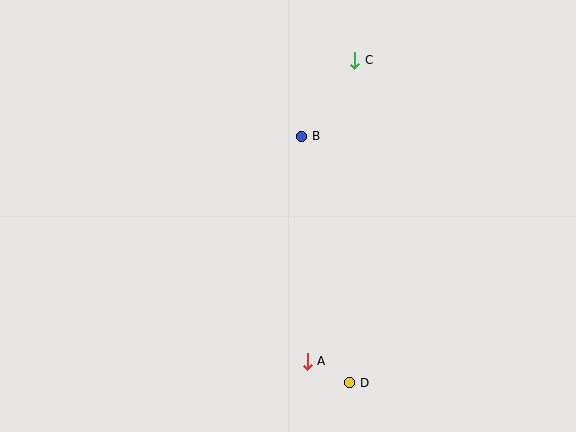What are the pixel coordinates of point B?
Point B is at (302, 136).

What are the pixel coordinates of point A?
Point A is at (307, 361).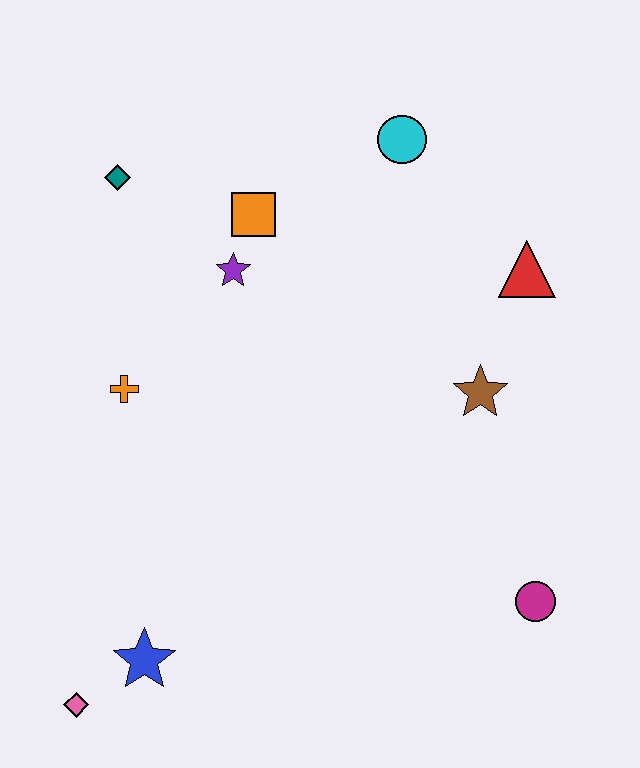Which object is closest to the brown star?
The red triangle is closest to the brown star.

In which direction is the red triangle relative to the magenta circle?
The red triangle is above the magenta circle.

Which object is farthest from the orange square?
The pink diamond is farthest from the orange square.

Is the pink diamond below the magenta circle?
Yes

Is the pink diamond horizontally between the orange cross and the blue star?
No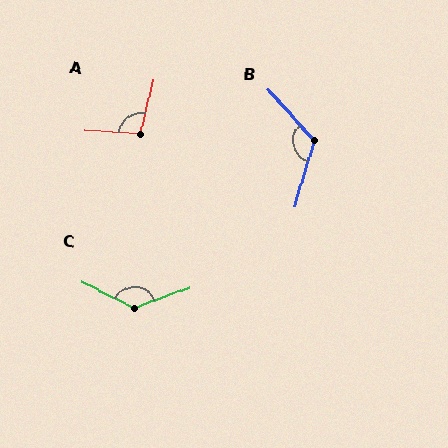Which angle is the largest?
C, at approximately 133 degrees.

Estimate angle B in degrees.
Approximately 120 degrees.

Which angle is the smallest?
A, at approximately 100 degrees.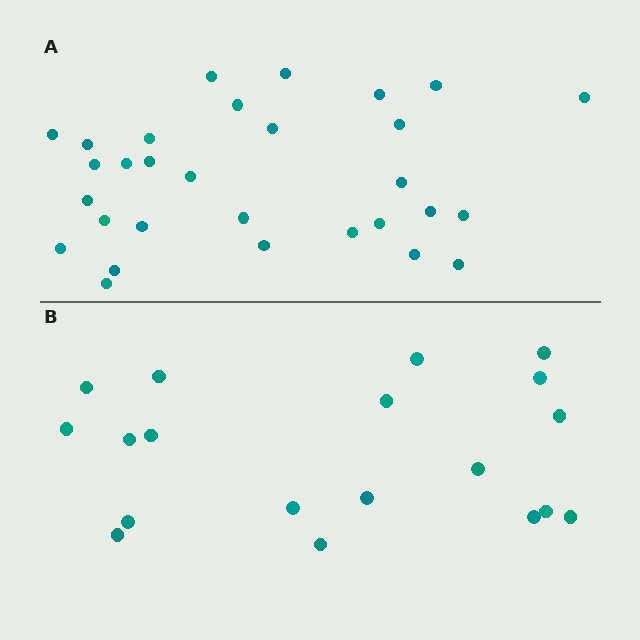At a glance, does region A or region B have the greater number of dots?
Region A (the top region) has more dots.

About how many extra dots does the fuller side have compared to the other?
Region A has roughly 12 or so more dots than region B.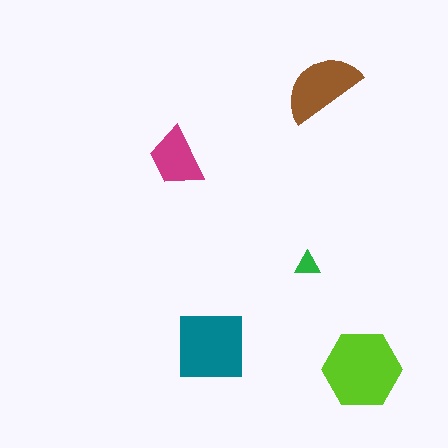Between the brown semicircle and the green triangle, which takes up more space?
The brown semicircle.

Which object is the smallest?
The green triangle.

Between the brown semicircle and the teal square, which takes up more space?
The teal square.